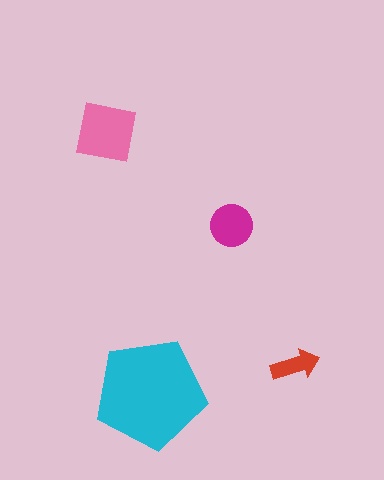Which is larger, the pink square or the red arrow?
The pink square.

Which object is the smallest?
The red arrow.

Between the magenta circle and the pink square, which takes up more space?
The pink square.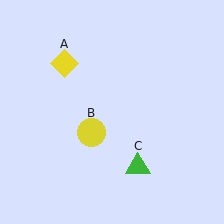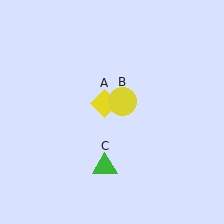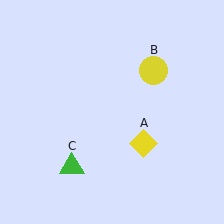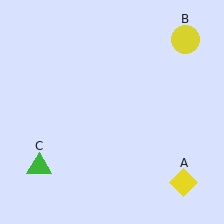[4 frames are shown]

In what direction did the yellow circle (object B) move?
The yellow circle (object B) moved up and to the right.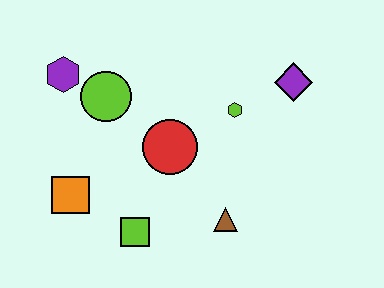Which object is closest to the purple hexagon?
The lime circle is closest to the purple hexagon.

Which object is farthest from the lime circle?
The purple diamond is farthest from the lime circle.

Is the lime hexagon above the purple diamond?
No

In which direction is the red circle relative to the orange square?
The red circle is to the right of the orange square.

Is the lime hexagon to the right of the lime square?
Yes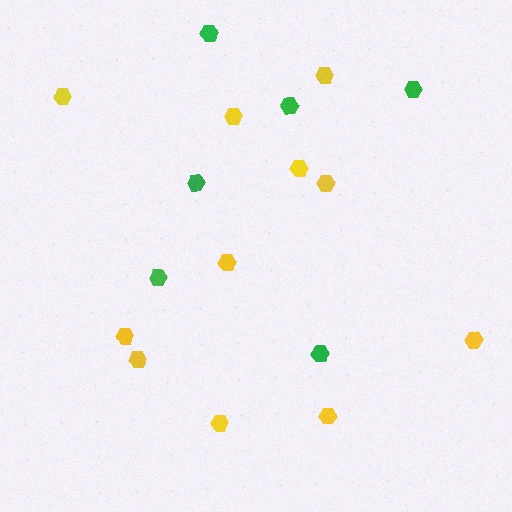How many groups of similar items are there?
There are 2 groups: one group of yellow hexagons (11) and one group of green hexagons (6).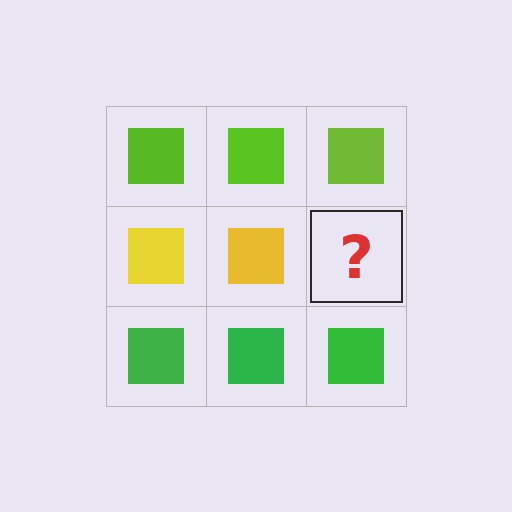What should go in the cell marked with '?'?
The missing cell should contain a yellow square.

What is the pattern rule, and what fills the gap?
The rule is that each row has a consistent color. The gap should be filled with a yellow square.